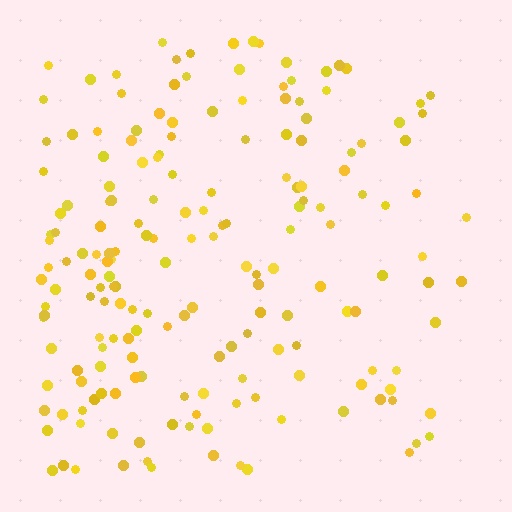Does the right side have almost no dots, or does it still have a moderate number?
Still a moderate number, just noticeably fewer than the left.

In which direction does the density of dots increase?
From right to left, with the left side densest.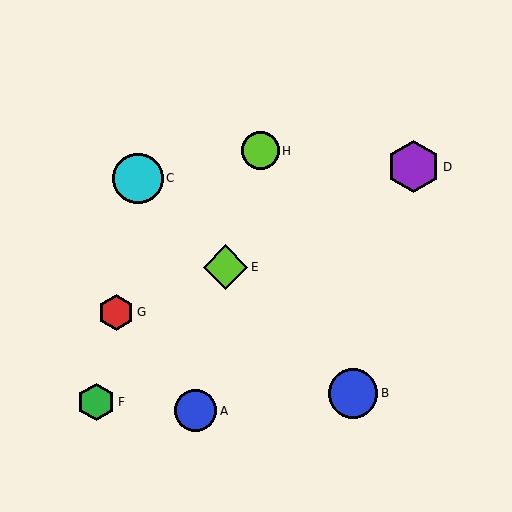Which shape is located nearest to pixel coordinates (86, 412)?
The green hexagon (labeled F) at (96, 402) is nearest to that location.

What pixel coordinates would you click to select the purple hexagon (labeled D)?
Click at (414, 167) to select the purple hexagon D.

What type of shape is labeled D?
Shape D is a purple hexagon.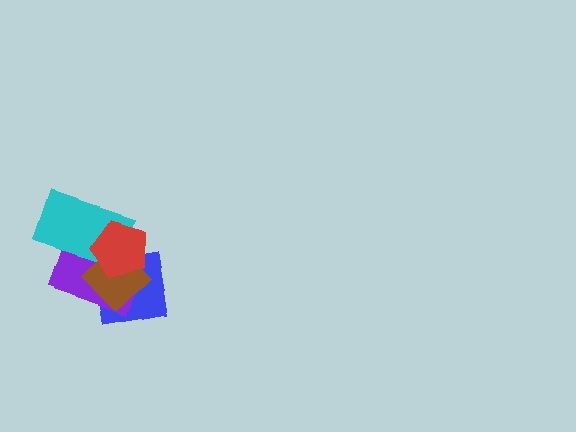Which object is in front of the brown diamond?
The red pentagon is in front of the brown diamond.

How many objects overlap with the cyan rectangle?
4 objects overlap with the cyan rectangle.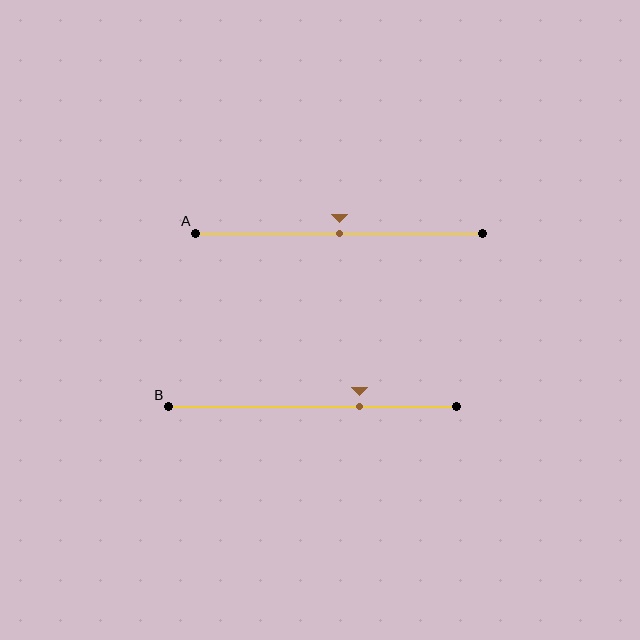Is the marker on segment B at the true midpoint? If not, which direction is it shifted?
No, the marker on segment B is shifted to the right by about 17% of the segment length.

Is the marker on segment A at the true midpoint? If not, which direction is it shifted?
Yes, the marker on segment A is at the true midpoint.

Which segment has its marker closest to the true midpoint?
Segment A has its marker closest to the true midpoint.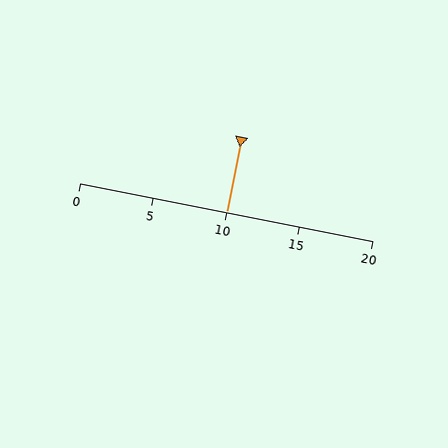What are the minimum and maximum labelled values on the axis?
The axis runs from 0 to 20.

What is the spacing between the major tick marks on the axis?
The major ticks are spaced 5 apart.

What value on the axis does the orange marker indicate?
The marker indicates approximately 10.